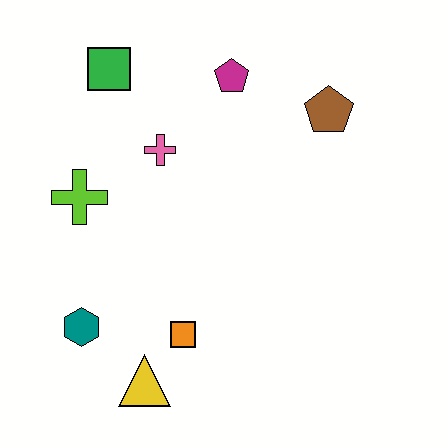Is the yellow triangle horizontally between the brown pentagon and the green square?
Yes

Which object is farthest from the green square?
The yellow triangle is farthest from the green square.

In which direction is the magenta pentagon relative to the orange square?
The magenta pentagon is above the orange square.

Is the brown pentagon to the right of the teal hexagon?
Yes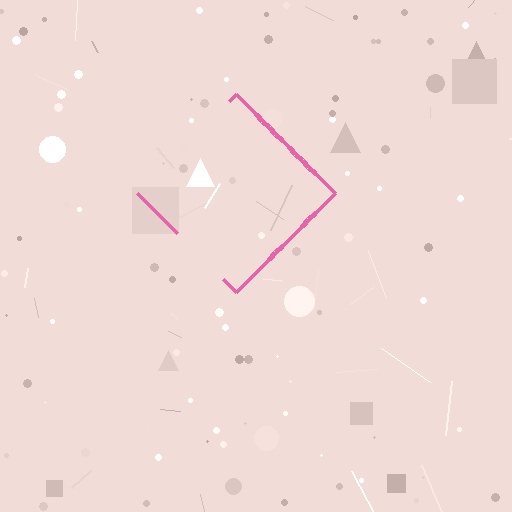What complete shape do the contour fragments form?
The contour fragments form a diamond.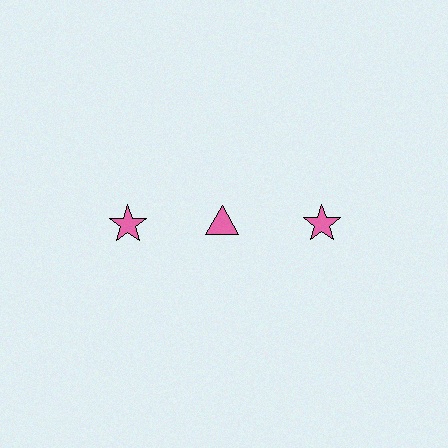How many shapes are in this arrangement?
There are 3 shapes arranged in a grid pattern.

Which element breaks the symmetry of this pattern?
The pink triangle in the top row, second from left column breaks the symmetry. All other shapes are pink stars.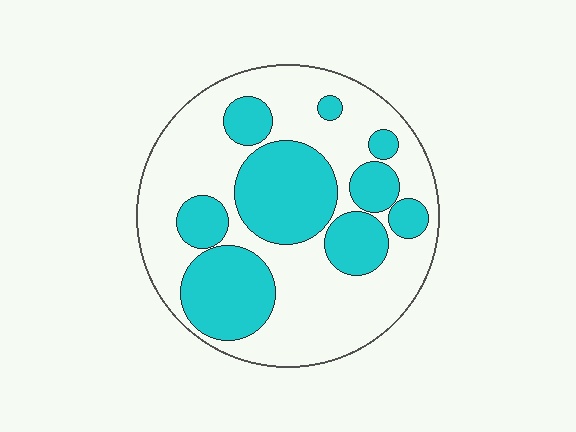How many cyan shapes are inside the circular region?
9.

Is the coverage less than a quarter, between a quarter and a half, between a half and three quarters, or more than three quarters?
Between a quarter and a half.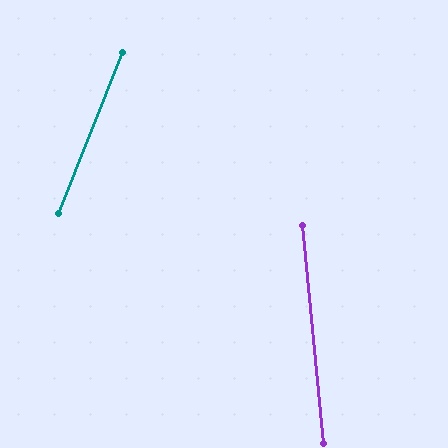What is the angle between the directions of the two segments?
Approximately 27 degrees.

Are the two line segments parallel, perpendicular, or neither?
Neither parallel nor perpendicular — they differ by about 27°.